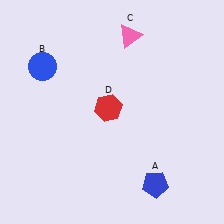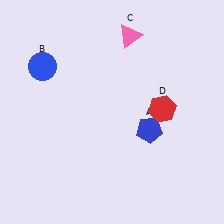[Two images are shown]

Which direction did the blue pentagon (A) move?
The blue pentagon (A) moved up.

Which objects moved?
The objects that moved are: the blue pentagon (A), the red hexagon (D).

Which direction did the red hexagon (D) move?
The red hexagon (D) moved right.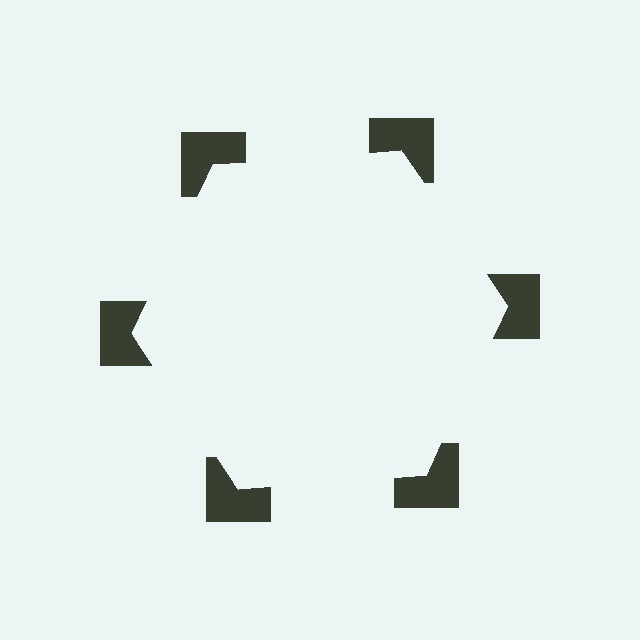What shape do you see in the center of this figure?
An illusory hexagon — its edges are inferred from the aligned wedge cuts in the notched squares, not physically drawn.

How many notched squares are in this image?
There are 6 — one at each vertex of the illusory hexagon.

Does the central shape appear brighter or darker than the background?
It typically appears slightly brighter than the background, even though no actual brightness change is drawn.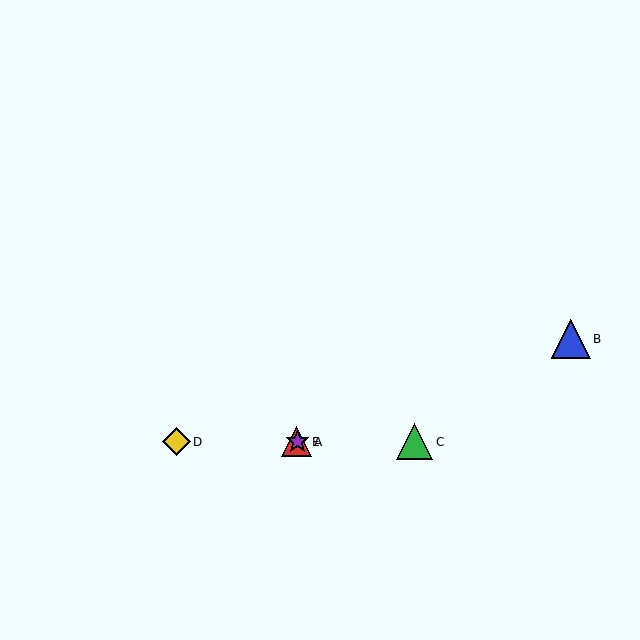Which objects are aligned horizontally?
Objects A, C, D, E are aligned horizontally.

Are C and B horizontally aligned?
No, C is at y≈442 and B is at y≈339.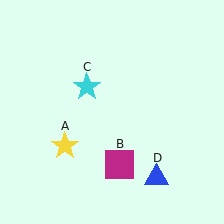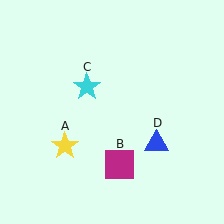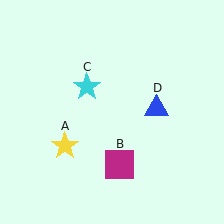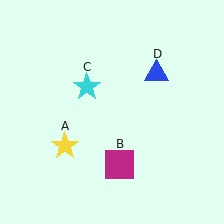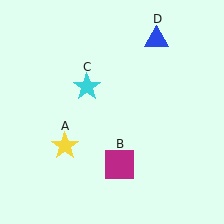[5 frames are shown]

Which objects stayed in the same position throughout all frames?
Yellow star (object A) and magenta square (object B) and cyan star (object C) remained stationary.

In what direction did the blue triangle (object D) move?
The blue triangle (object D) moved up.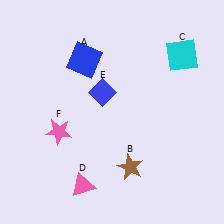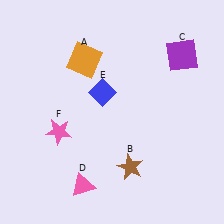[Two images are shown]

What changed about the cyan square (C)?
In Image 1, C is cyan. In Image 2, it changed to purple.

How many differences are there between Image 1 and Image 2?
There are 2 differences between the two images.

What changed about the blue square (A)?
In Image 1, A is blue. In Image 2, it changed to orange.